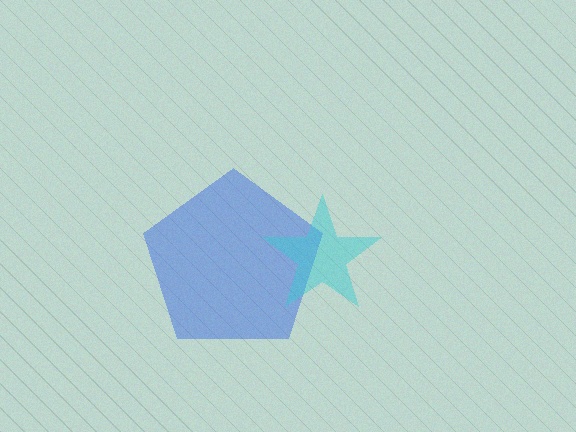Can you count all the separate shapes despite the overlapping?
Yes, there are 2 separate shapes.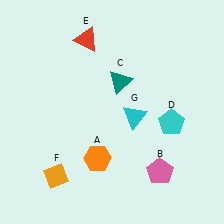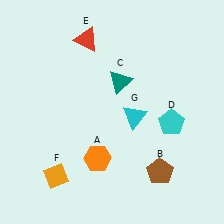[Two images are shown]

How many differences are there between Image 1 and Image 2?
There is 1 difference between the two images.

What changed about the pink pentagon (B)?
In Image 1, B is pink. In Image 2, it changed to brown.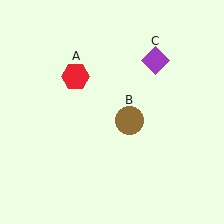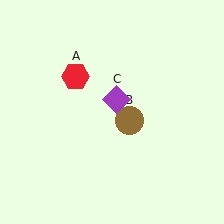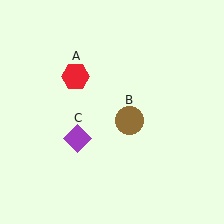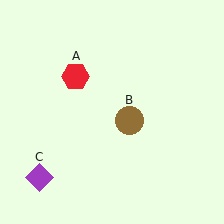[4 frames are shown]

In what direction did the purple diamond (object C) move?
The purple diamond (object C) moved down and to the left.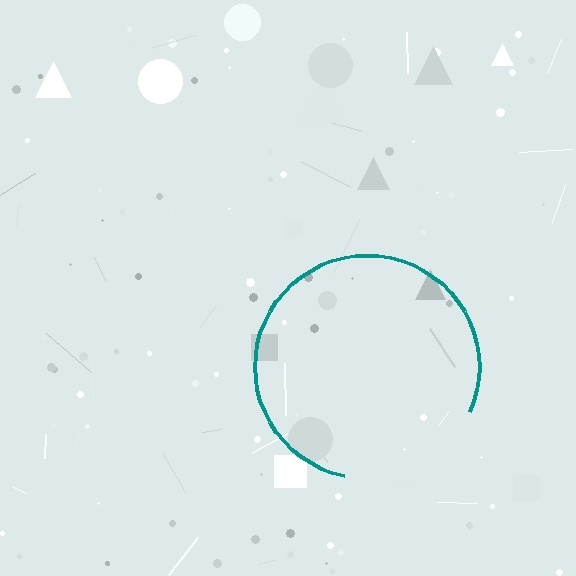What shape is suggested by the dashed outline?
The dashed outline suggests a circle.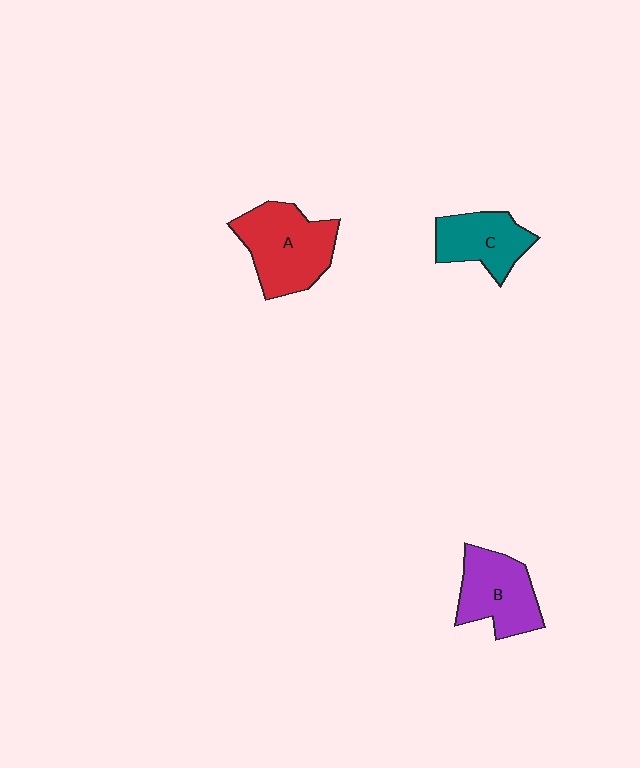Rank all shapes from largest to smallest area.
From largest to smallest: A (red), B (purple), C (teal).